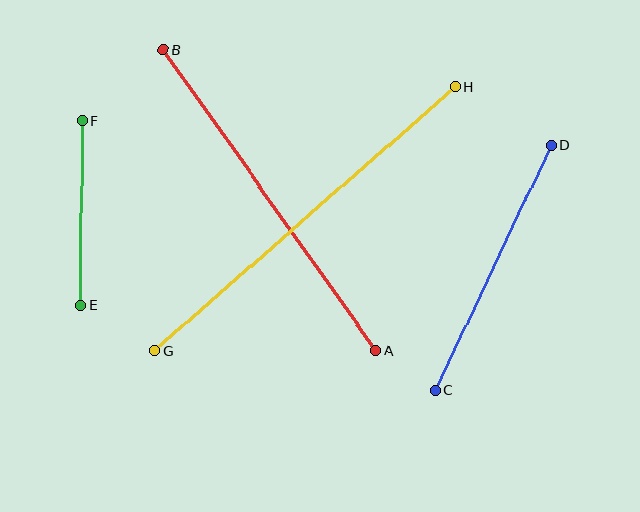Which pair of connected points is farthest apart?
Points G and H are farthest apart.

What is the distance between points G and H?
The distance is approximately 400 pixels.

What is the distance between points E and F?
The distance is approximately 184 pixels.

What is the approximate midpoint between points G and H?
The midpoint is at approximately (305, 219) pixels.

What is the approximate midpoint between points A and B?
The midpoint is at approximately (270, 200) pixels.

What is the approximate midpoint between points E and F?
The midpoint is at approximately (81, 213) pixels.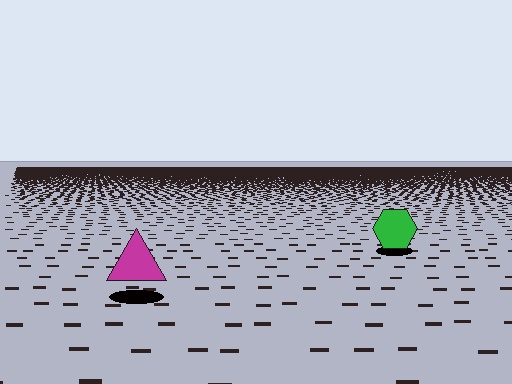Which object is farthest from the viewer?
The green hexagon is farthest from the viewer. It appears smaller and the ground texture around it is denser.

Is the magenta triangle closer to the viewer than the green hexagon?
Yes. The magenta triangle is closer — you can tell from the texture gradient: the ground texture is coarser near it.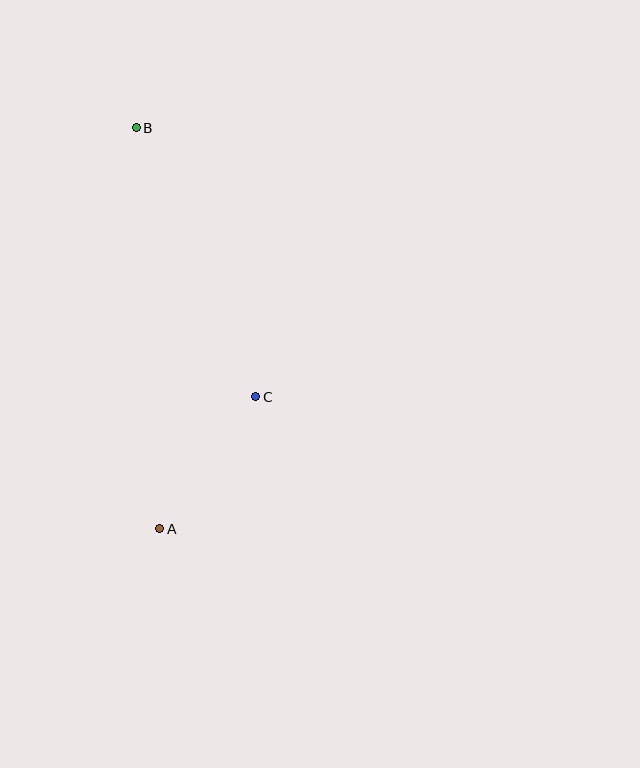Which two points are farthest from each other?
Points A and B are farthest from each other.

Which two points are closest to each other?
Points A and C are closest to each other.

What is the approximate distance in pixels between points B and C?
The distance between B and C is approximately 294 pixels.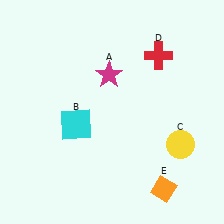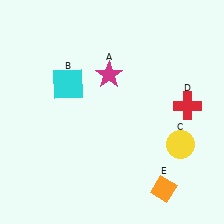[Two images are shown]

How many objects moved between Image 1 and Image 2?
2 objects moved between the two images.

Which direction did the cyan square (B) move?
The cyan square (B) moved up.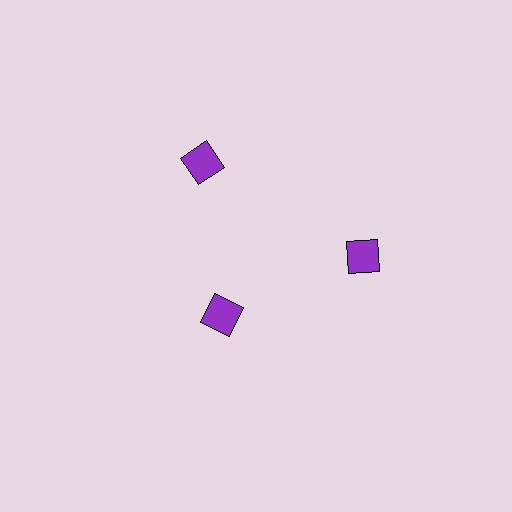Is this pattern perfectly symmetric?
No. The 3 purple diamonds are arranged in a ring, but one element near the 7 o'clock position is pulled inward toward the center, breaking the 3-fold rotational symmetry.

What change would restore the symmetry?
The symmetry would be restored by moving it outward, back onto the ring so that all 3 diamonds sit at equal angles and equal distance from the center.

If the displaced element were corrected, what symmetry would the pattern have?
It would have 3-fold rotational symmetry — the pattern would map onto itself every 120 degrees.